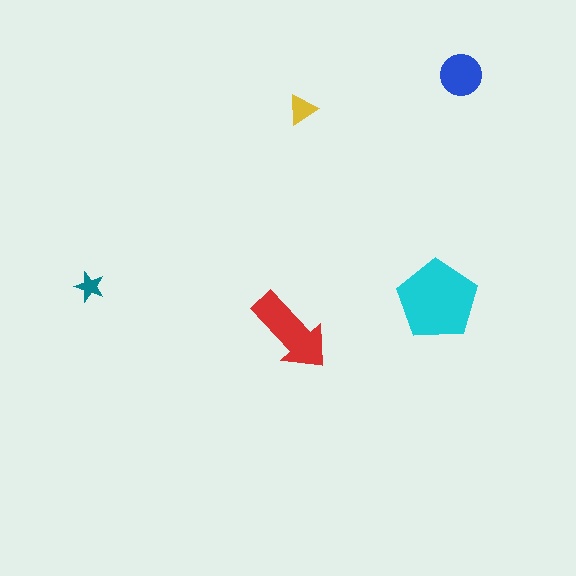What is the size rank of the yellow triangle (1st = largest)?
4th.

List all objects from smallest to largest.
The teal star, the yellow triangle, the blue circle, the red arrow, the cyan pentagon.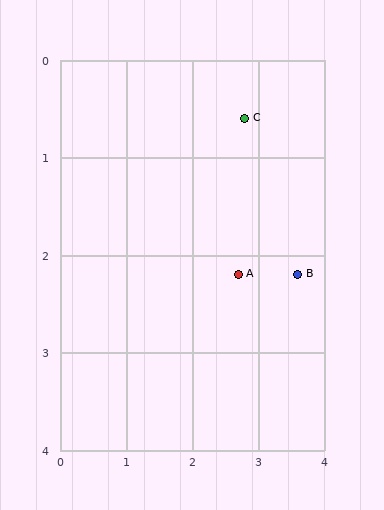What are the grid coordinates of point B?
Point B is at approximately (3.6, 2.2).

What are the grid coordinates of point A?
Point A is at approximately (2.7, 2.2).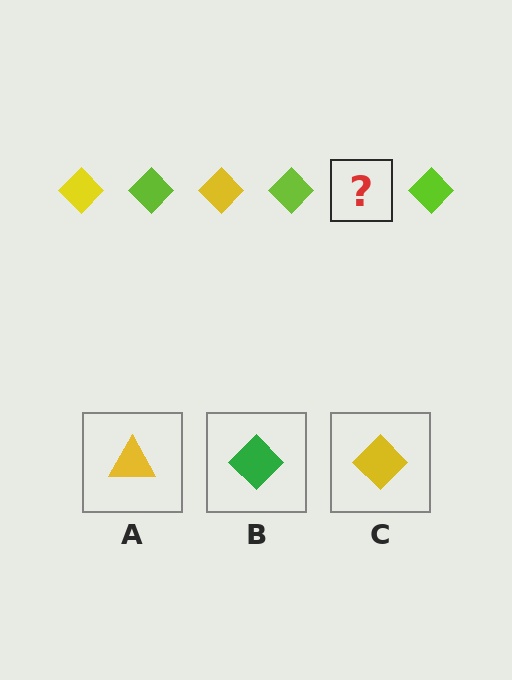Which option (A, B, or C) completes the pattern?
C.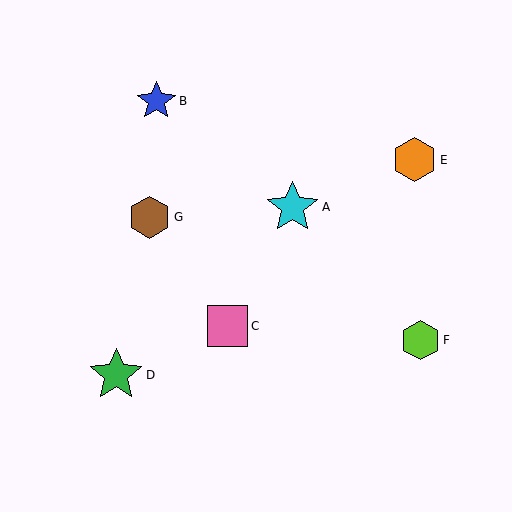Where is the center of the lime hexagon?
The center of the lime hexagon is at (421, 340).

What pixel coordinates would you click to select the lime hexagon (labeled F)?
Click at (421, 340) to select the lime hexagon F.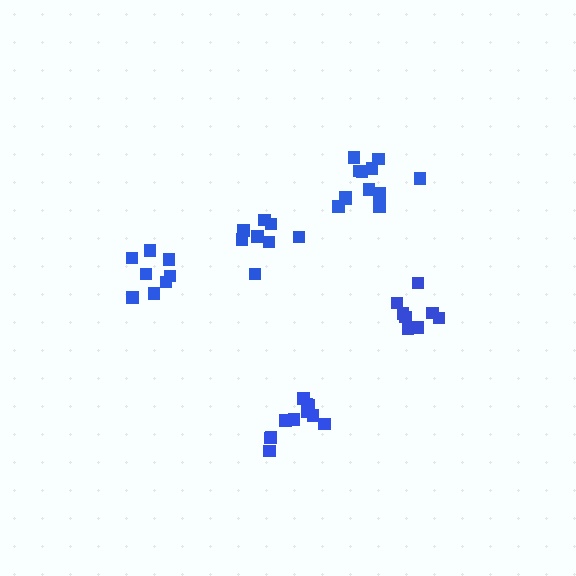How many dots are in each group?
Group 1: 12 dots, Group 2: 8 dots, Group 3: 8 dots, Group 4: 11 dots, Group 5: 8 dots (47 total).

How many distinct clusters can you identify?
There are 5 distinct clusters.